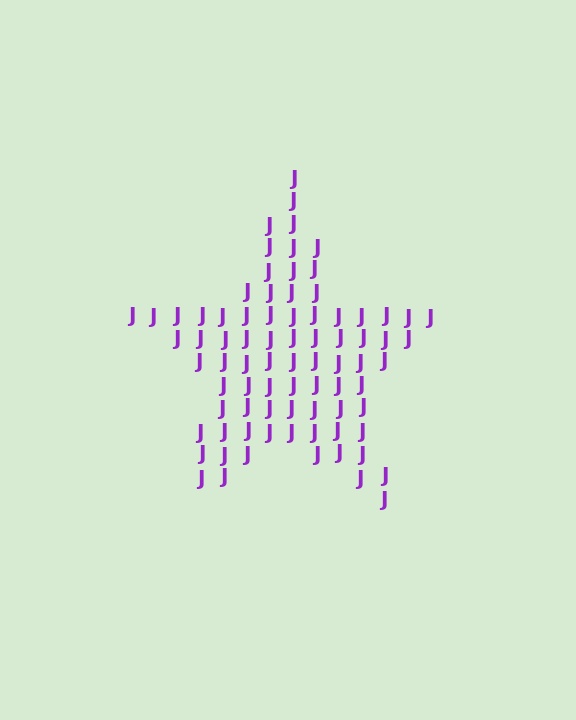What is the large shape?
The large shape is a star.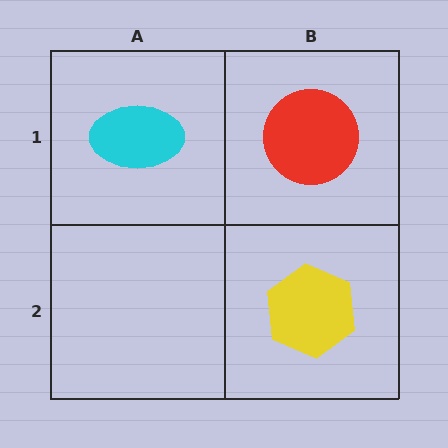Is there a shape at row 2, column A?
No, that cell is empty.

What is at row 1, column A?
A cyan ellipse.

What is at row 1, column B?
A red circle.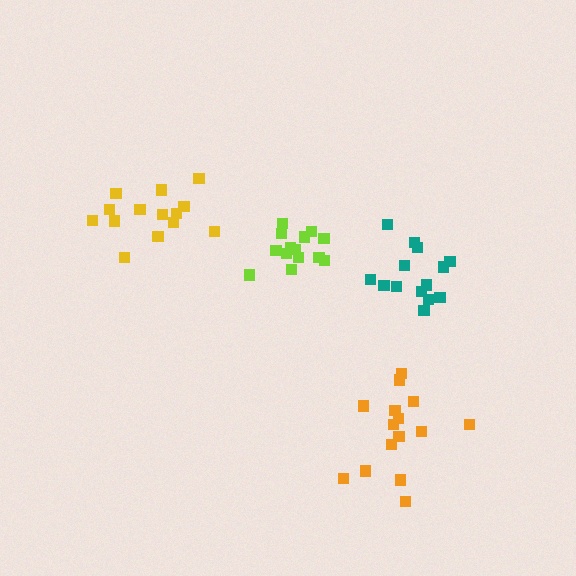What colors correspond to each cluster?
The clusters are colored: lime, yellow, orange, teal.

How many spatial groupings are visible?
There are 4 spatial groupings.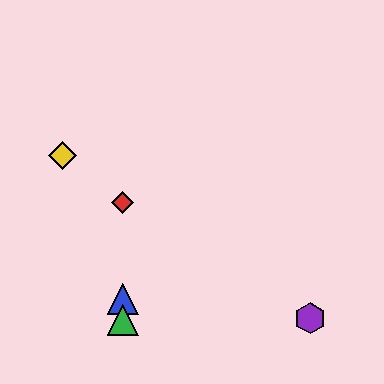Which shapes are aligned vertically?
The red diamond, the blue triangle, the green triangle are aligned vertically.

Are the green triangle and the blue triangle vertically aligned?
Yes, both are at x≈123.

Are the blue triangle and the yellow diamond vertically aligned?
No, the blue triangle is at x≈123 and the yellow diamond is at x≈62.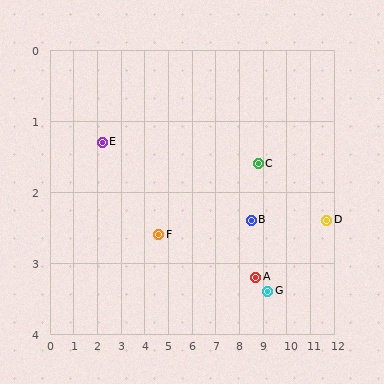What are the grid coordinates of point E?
Point E is at approximately (2.2, 1.3).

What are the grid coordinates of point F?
Point F is at approximately (4.6, 2.6).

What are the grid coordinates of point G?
Point G is at approximately (9.2, 3.4).